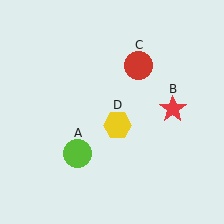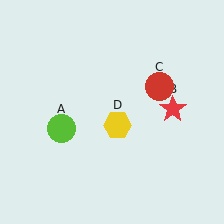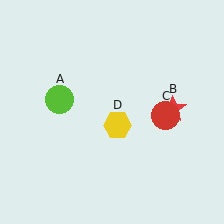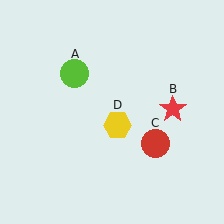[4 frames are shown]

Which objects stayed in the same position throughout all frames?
Red star (object B) and yellow hexagon (object D) remained stationary.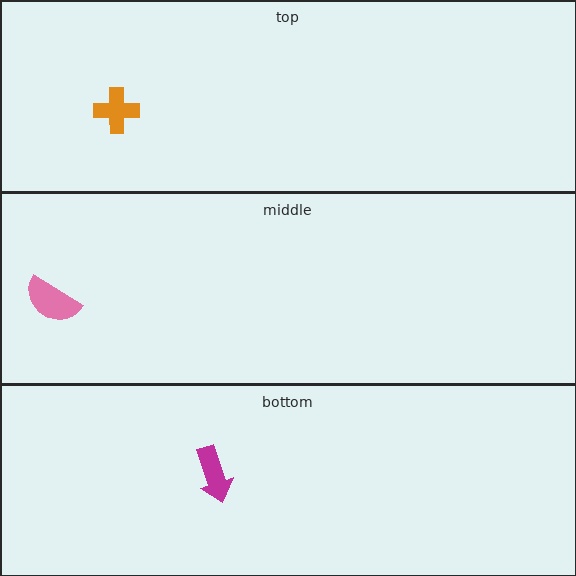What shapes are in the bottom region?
The magenta arrow.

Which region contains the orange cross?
The top region.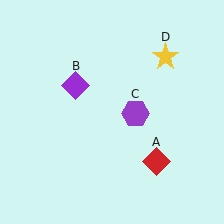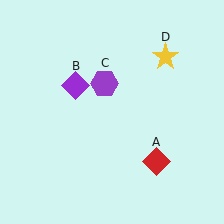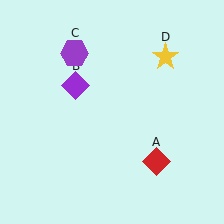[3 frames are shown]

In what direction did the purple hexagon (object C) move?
The purple hexagon (object C) moved up and to the left.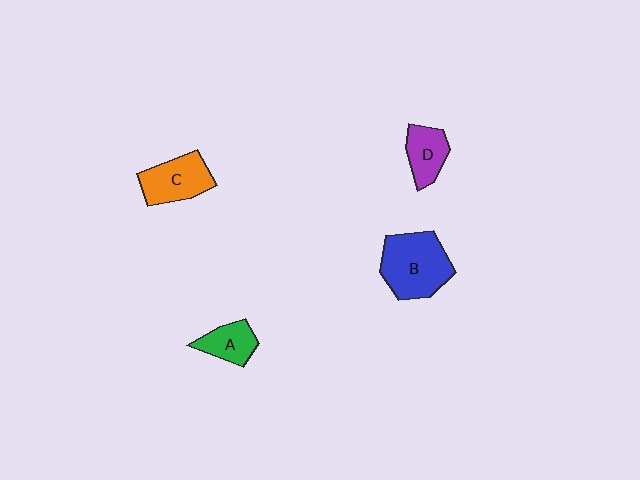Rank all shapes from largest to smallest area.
From largest to smallest: B (blue), C (orange), D (purple), A (green).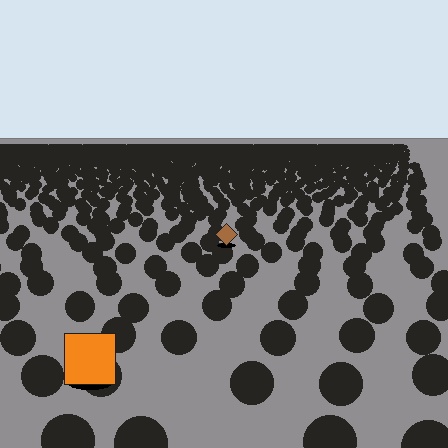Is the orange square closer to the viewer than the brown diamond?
Yes. The orange square is closer — you can tell from the texture gradient: the ground texture is coarser near it.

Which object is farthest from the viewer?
The brown diamond is farthest from the viewer. It appears smaller and the ground texture around it is denser.